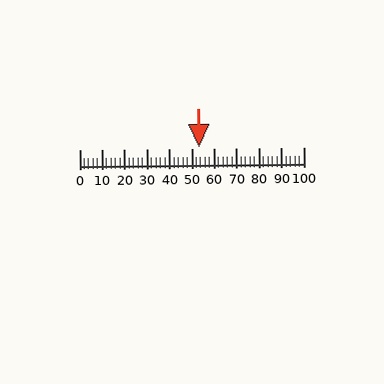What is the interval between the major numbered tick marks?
The major tick marks are spaced 10 units apart.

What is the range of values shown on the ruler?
The ruler shows values from 0 to 100.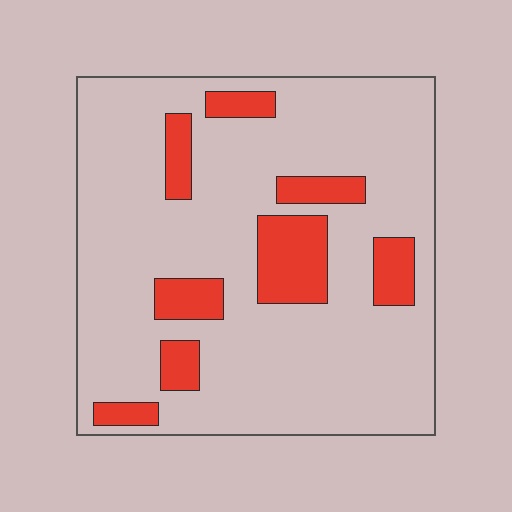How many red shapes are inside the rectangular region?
8.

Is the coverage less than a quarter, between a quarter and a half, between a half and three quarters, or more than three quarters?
Less than a quarter.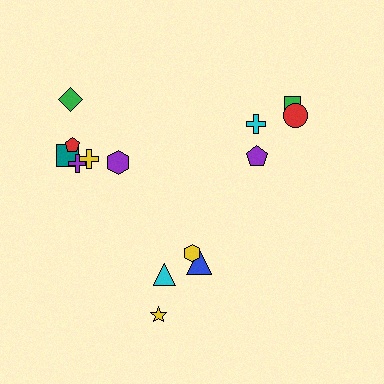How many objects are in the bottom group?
There are 4 objects.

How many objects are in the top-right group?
There are 4 objects.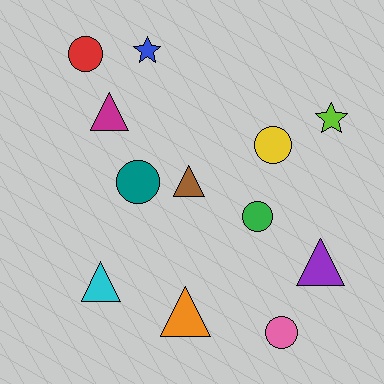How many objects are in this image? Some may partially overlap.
There are 12 objects.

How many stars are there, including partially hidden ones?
There are 2 stars.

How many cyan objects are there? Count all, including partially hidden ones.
There is 1 cyan object.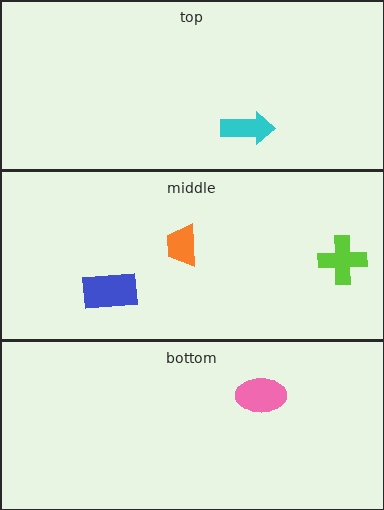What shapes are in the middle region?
The orange trapezoid, the lime cross, the blue rectangle.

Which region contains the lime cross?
The middle region.